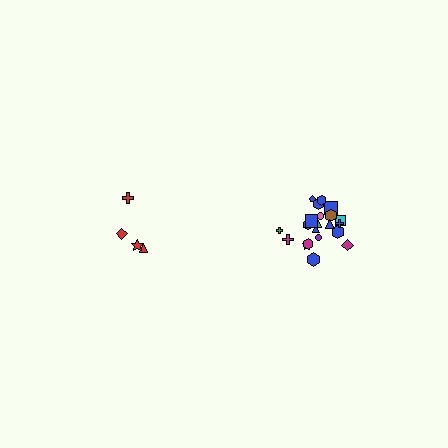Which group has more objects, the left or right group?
The right group.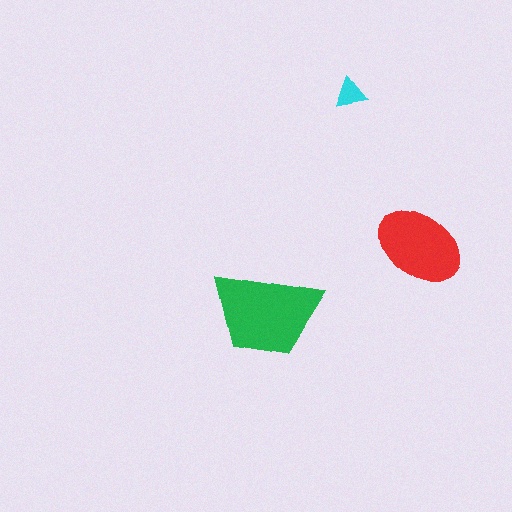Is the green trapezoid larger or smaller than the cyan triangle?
Larger.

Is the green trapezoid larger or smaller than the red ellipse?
Larger.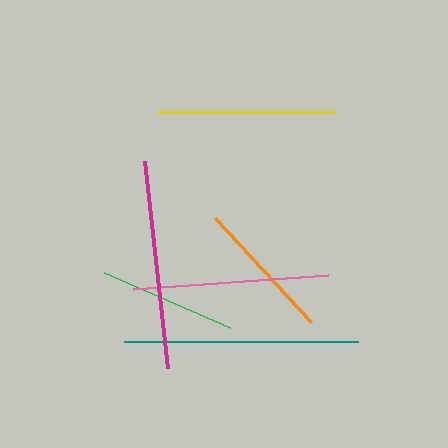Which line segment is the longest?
The teal line is the longest at approximately 235 pixels.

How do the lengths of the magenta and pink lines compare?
The magenta and pink lines are approximately the same length.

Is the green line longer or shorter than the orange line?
The orange line is longer than the green line.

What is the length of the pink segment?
The pink segment is approximately 195 pixels long.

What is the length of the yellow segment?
The yellow segment is approximately 178 pixels long.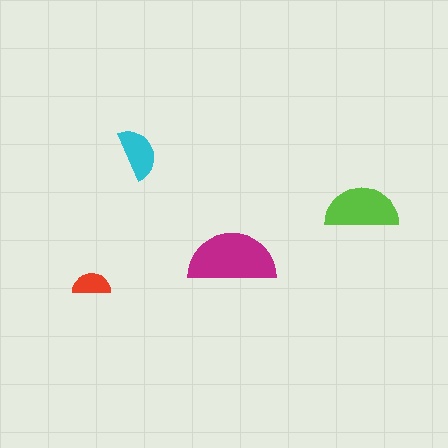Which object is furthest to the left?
The red semicircle is leftmost.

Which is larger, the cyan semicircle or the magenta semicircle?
The magenta one.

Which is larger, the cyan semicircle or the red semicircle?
The cyan one.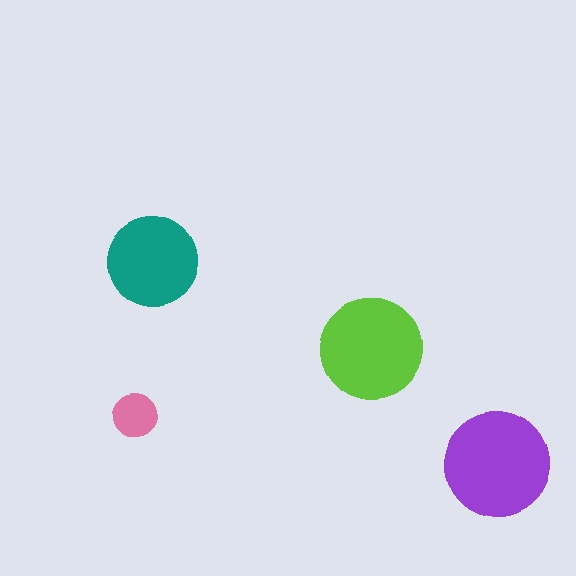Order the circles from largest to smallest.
the purple one, the lime one, the teal one, the pink one.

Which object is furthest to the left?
The pink circle is leftmost.